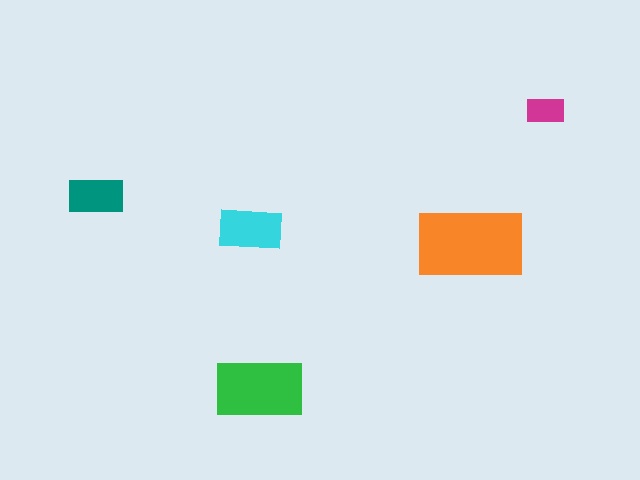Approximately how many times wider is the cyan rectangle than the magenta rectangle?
About 1.5 times wider.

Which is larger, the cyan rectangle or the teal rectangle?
The cyan one.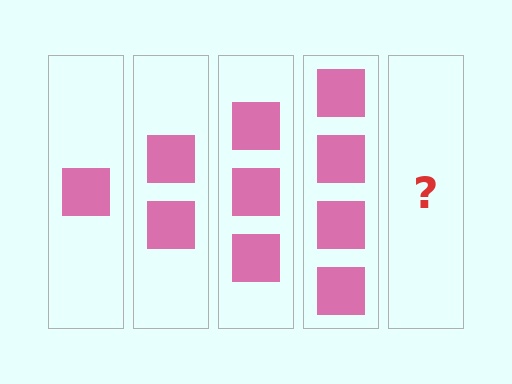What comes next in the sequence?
The next element should be 5 squares.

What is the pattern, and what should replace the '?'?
The pattern is that each step adds one more square. The '?' should be 5 squares.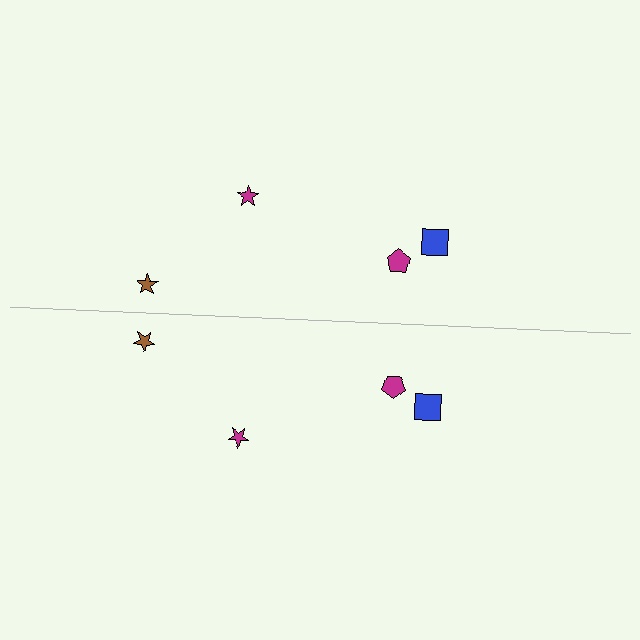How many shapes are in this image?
There are 8 shapes in this image.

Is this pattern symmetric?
Yes, this pattern has bilateral (reflection) symmetry.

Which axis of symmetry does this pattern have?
The pattern has a horizontal axis of symmetry running through the center of the image.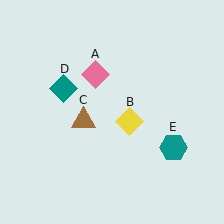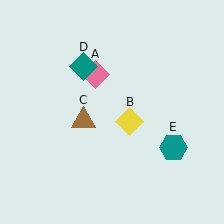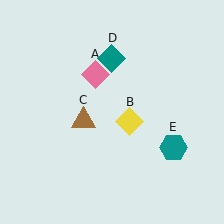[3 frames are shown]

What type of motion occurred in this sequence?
The teal diamond (object D) rotated clockwise around the center of the scene.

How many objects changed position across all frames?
1 object changed position: teal diamond (object D).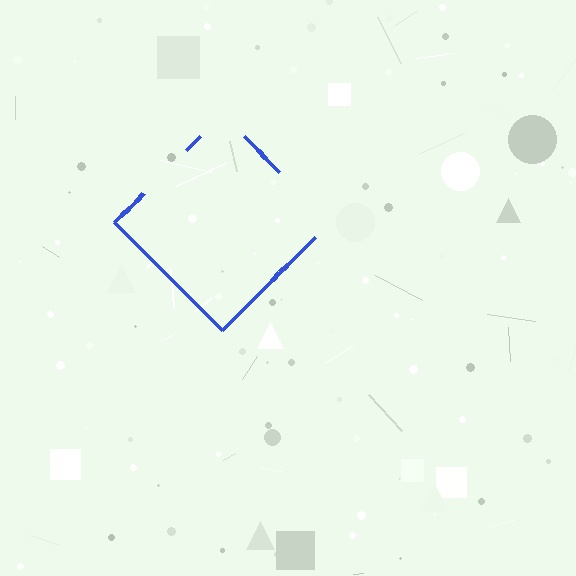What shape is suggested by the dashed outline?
The dashed outline suggests a diamond.